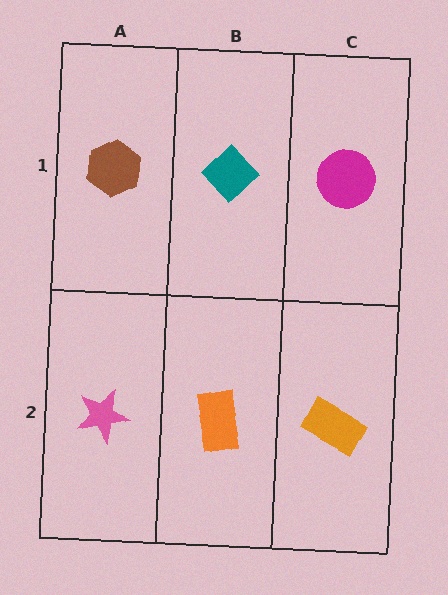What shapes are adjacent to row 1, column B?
An orange rectangle (row 2, column B), a brown hexagon (row 1, column A), a magenta circle (row 1, column C).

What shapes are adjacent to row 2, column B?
A teal diamond (row 1, column B), a pink star (row 2, column A), an orange rectangle (row 2, column C).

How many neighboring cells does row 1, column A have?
2.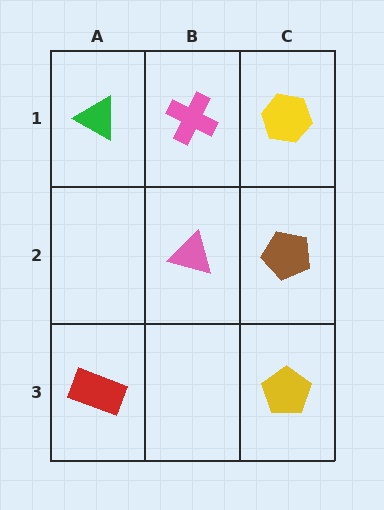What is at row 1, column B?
A pink cross.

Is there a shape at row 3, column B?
No, that cell is empty.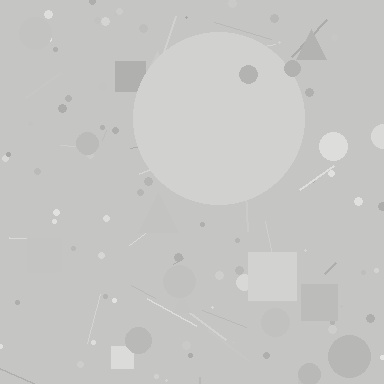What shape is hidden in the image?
A circle is hidden in the image.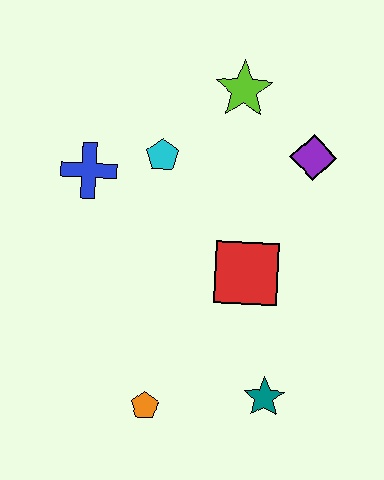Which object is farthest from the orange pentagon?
The lime star is farthest from the orange pentagon.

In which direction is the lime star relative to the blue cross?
The lime star is to the right of the blue cross.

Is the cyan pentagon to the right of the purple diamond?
No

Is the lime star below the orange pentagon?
No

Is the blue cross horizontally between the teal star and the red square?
No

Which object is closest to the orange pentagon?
The teal star is closest to the orange pentagon.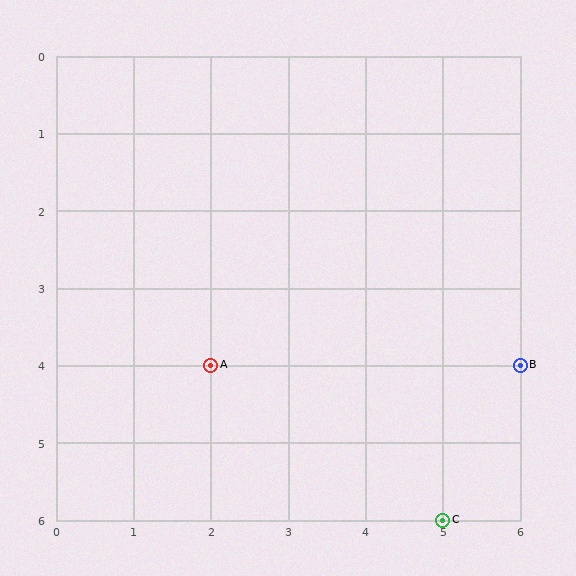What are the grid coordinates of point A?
Point A is at grid coordinates (2, 4).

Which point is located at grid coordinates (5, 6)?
Point C is at (5, 6).